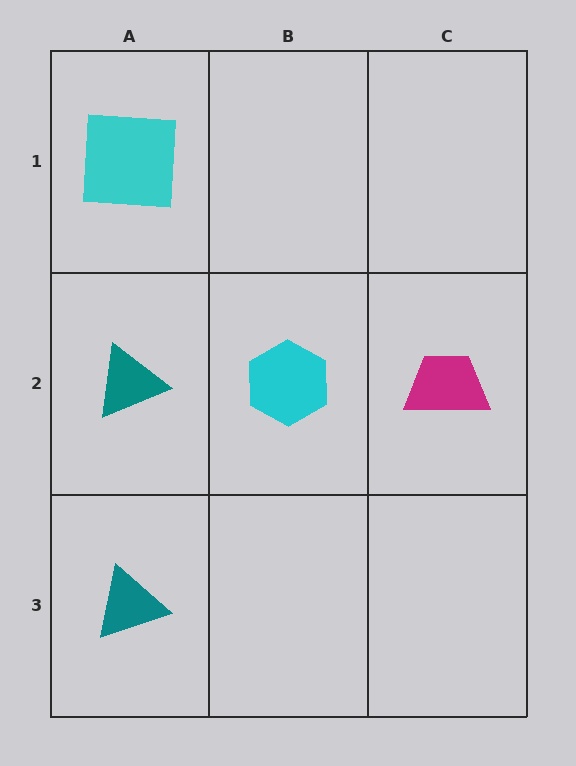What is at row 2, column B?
A cyan hexagon.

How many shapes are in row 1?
1 shape.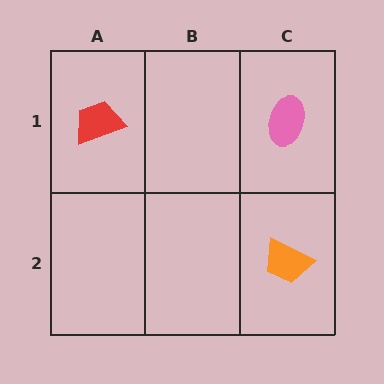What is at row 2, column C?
An orange trapezoid.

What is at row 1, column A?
A red trapezoid.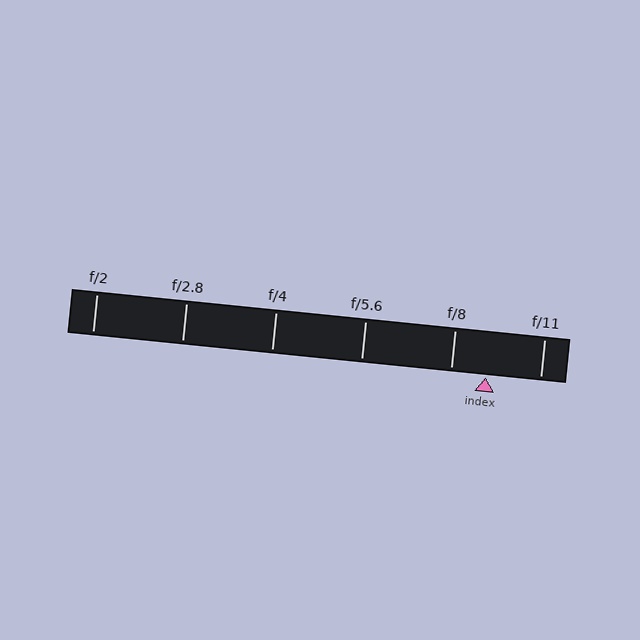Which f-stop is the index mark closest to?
The index mark is closest to f/8.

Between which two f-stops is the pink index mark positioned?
The index mark is between f/8 and f/11.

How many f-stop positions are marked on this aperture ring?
There are 6 f-stop positions marked.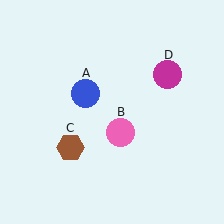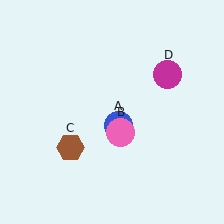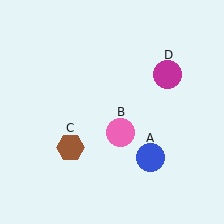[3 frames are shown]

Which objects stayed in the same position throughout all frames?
Pink circle (object B) and brown hexagon (object C) and magenta circle (object D) remained stationary.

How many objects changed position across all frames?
1 object changed position: blue circle (object A).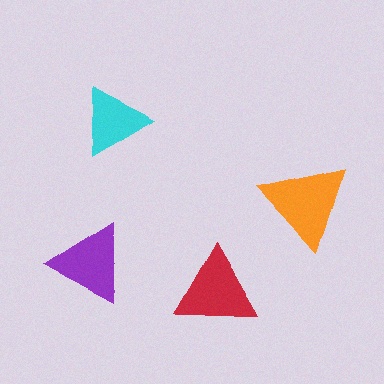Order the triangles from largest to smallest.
the orange one, the red one, the purple one, the cyan one.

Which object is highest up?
The cyan triangle is topmost.